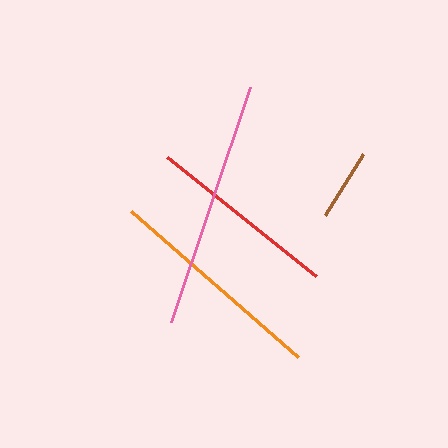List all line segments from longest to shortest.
From longest to shortest: pink, orange, red, brown.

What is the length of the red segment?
The red segment is approximately 191 pixels long.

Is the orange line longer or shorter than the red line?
The orange line is longer than the red line.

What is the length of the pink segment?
The pink segment is approximately 247 pixels long.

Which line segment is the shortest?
The brown line is the shortest at approximately 72 pixels.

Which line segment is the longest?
The pink line is the longest at approximately 247 pixels.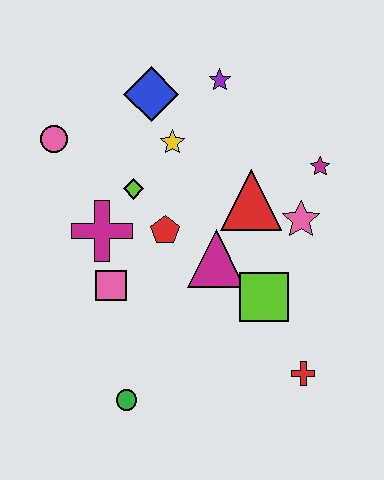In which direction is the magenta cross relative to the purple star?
The magenta cross is below the purple star.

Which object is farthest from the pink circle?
The red cross is farthest from the pink circle.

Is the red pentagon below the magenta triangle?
No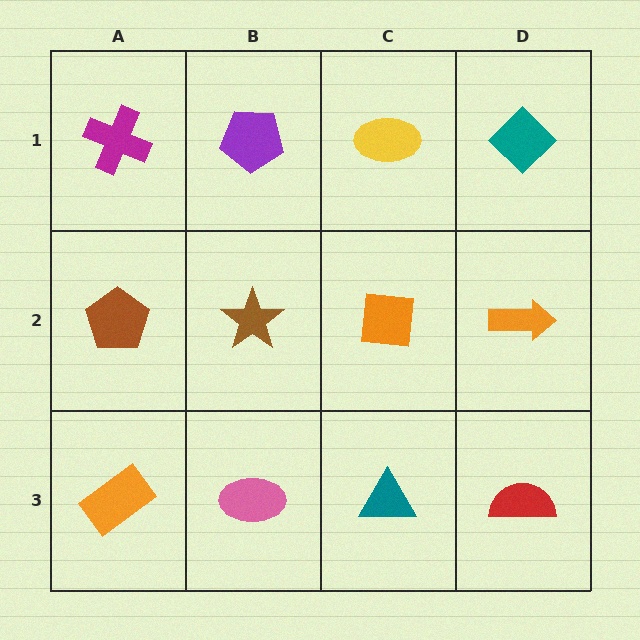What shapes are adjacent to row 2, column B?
A purple pentagon (row 1, column B), a pink ellipse (row 3, column B), a brown pentagon (row 2, column A), an orange square (row 2, column C).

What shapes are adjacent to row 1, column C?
An orange square (row 2, column C), a purple pentagon (row 1, column B), a teal diamond (row 1, column D).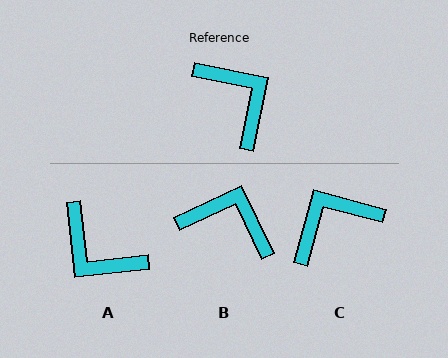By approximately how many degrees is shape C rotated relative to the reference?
Approximately 86 degrees counter-clockwise.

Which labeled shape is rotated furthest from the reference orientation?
A, about 162 degrees away.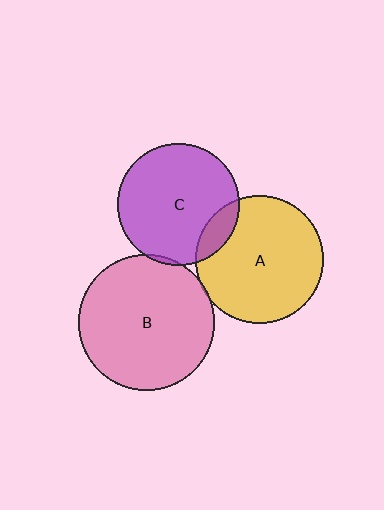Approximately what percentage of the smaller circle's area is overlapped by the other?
Approximately 5%.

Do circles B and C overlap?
Yes.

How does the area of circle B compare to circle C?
Approximately 1.2 times.